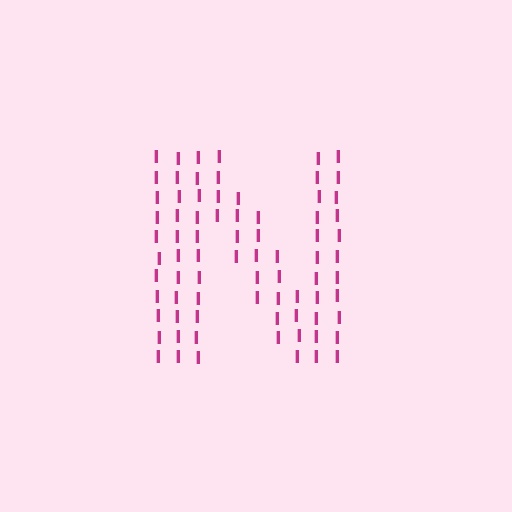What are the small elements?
The small elements are letter I's.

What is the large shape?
The large shape is the letter N.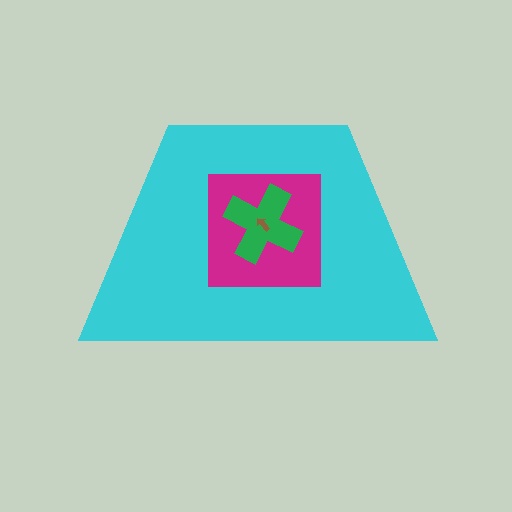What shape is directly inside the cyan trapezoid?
The magenta square.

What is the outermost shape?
The cyan trapezoid.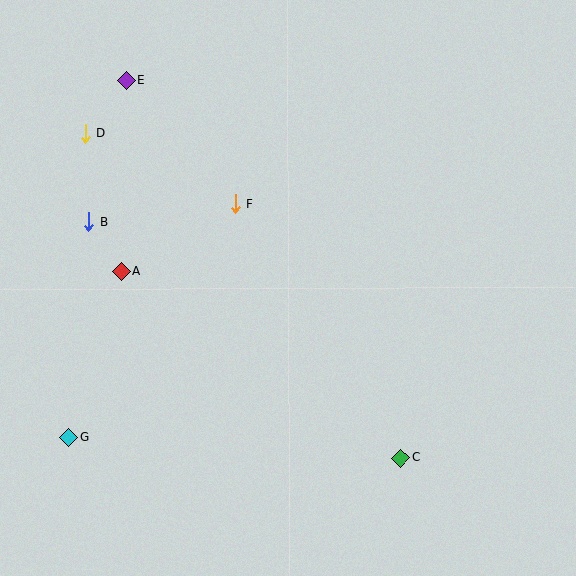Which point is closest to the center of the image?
Point F at (235, 204) is closest to the center.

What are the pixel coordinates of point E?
Point E is at (126, 80).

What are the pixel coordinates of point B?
Point B is at (88, 222).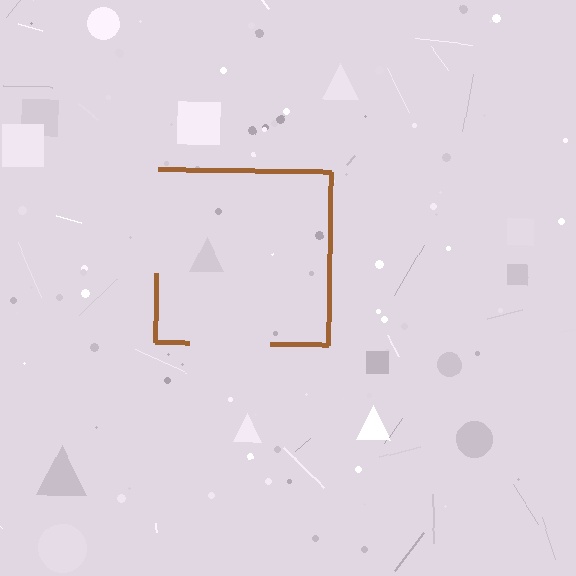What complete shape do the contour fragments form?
The contour fragments form a square.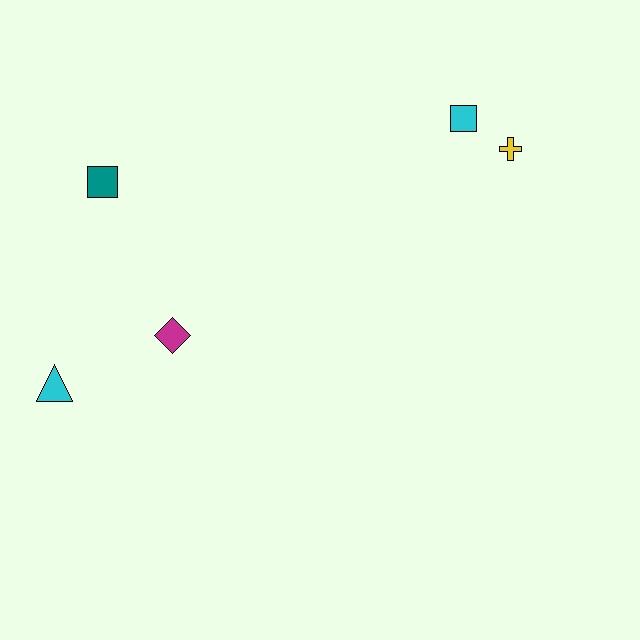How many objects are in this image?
There are 5 objects.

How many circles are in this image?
There are no circles.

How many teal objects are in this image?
There is 1 teal object.